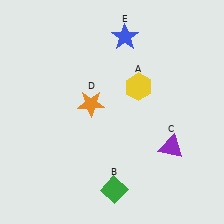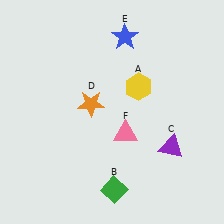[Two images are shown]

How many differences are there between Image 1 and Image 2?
There is 1 difference between the two images.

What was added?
A pink triangle (F) was added in Image 2.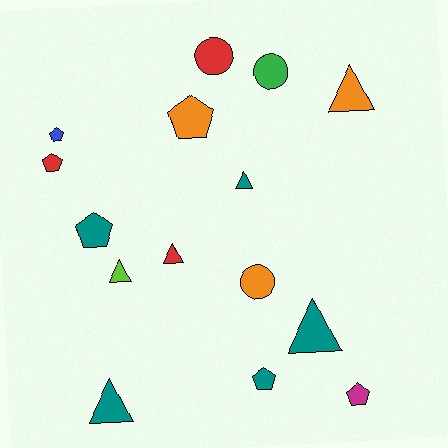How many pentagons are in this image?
There are 6 pentagons.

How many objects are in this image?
There are 15 objects.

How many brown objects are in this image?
There are no brown objects.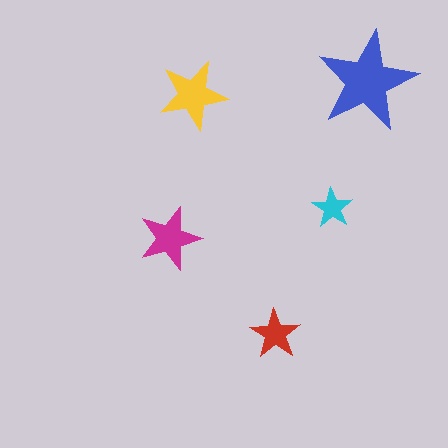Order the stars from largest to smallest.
the blue one, the yellow one, the magenta one, the red one, the cyan one.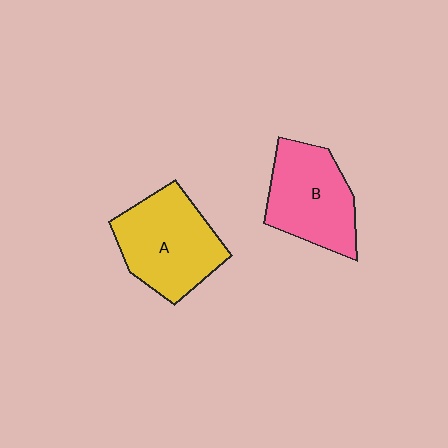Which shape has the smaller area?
Shape B (pink).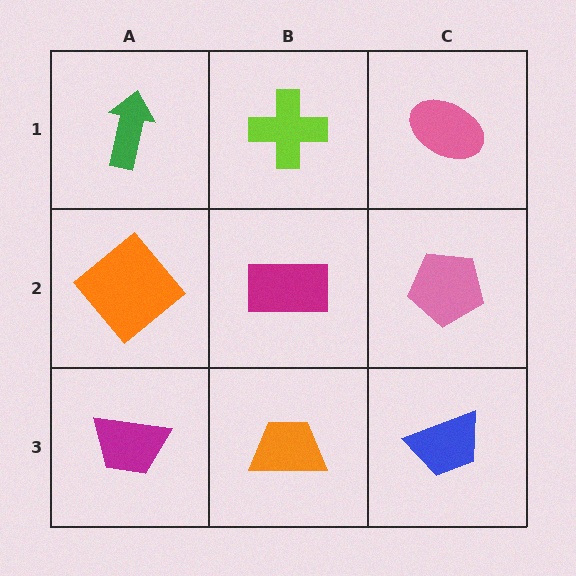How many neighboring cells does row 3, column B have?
3.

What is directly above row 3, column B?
A magenta rectangle.